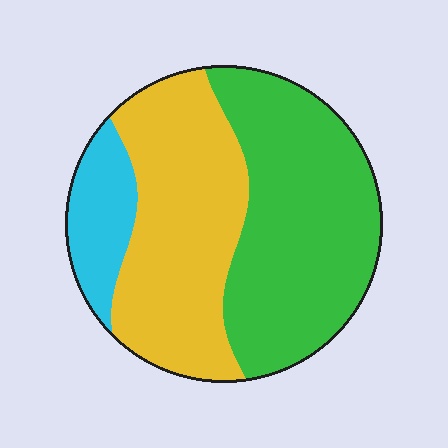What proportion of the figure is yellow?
Yellow takes up about two fifths (2/5) of the figure.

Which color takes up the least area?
Cyan, at roughly 15%.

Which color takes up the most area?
Green, at roughly 45%.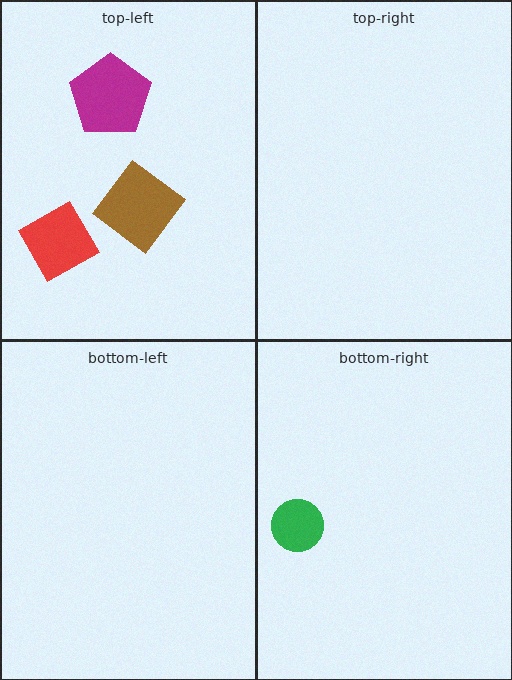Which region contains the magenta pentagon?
The top-left region.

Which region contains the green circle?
The bottom-right region.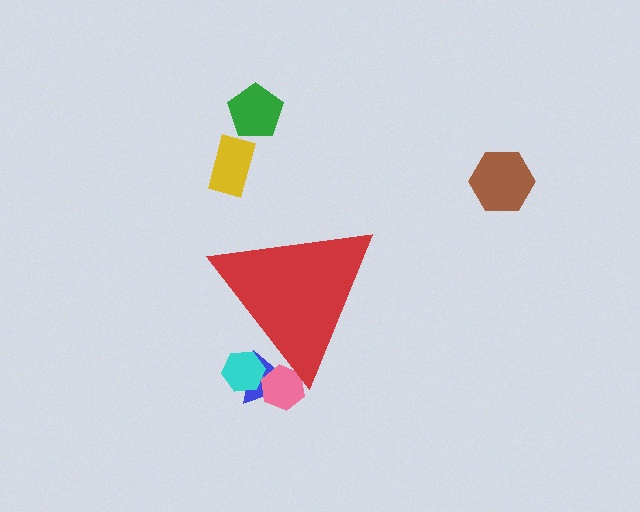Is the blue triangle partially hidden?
Yes, the blue triangle is partially hidden behind the red triangle.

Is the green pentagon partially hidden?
No, the green pentagon is fully visible.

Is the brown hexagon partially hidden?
No, the brown hexagon is fully visible.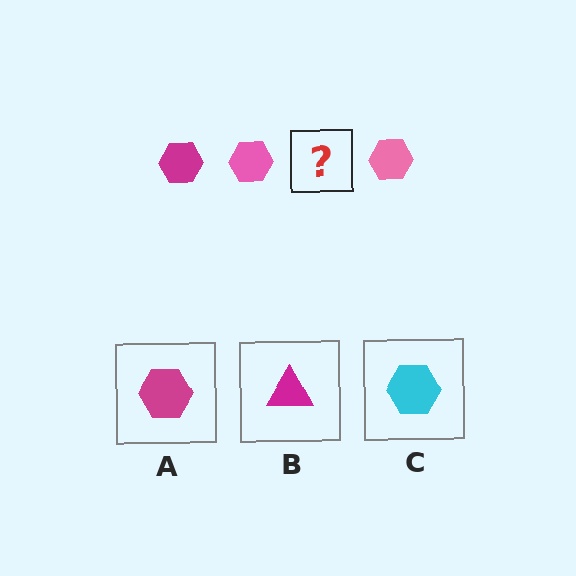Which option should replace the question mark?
Option A.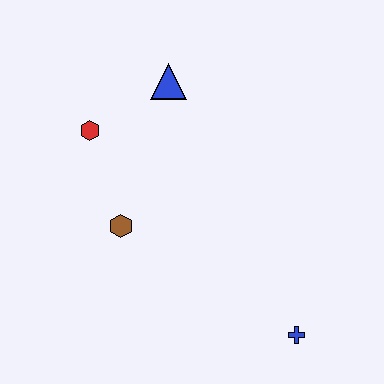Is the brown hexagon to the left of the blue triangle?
Yes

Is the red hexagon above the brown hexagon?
Yes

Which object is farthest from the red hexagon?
The blue cross is farthest from the red hexagon.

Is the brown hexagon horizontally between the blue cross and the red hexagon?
Yes